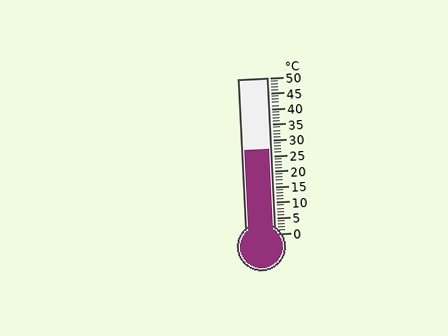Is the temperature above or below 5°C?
The temperature is above 5°C.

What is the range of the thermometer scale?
The thermometer scale ranges from 0°C to 50°C.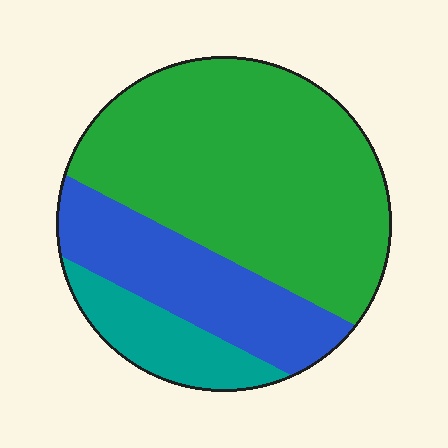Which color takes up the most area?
Green, at roughly 60%.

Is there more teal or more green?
Green.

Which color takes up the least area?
Teal, at roughly 15%.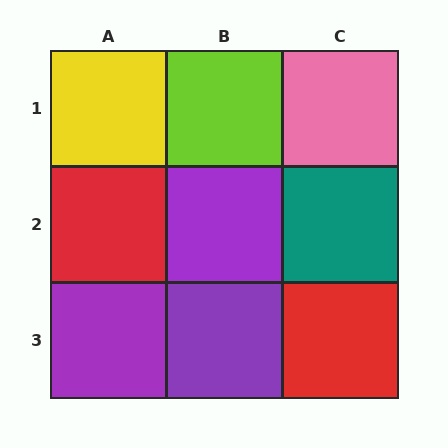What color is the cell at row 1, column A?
Yellow.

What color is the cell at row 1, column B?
Lime.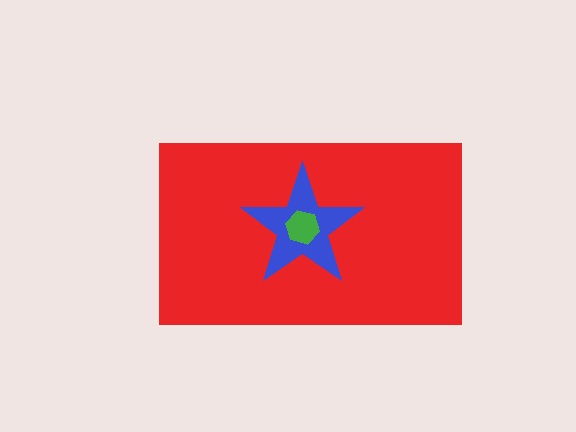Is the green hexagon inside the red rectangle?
Yes.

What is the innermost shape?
The green hexagon.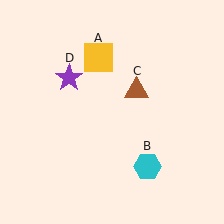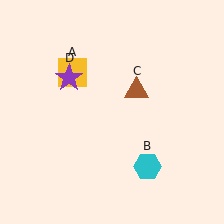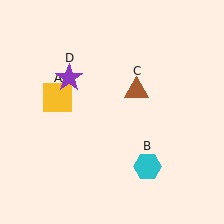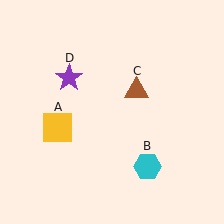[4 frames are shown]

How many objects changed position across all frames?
1 object changed position: yellow square (object A).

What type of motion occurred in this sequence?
The yellow square (object A) rotated counterclockwise around the center of the scene.